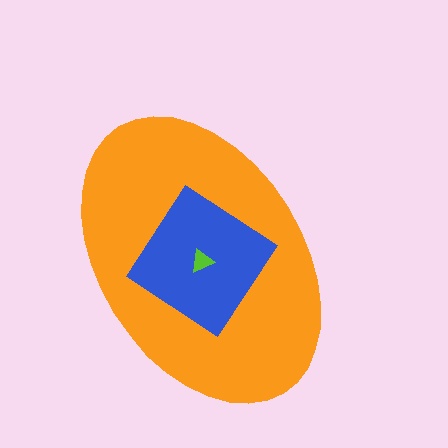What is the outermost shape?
The orange ellipse.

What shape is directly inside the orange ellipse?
The blue diamond.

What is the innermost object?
The lime triangle.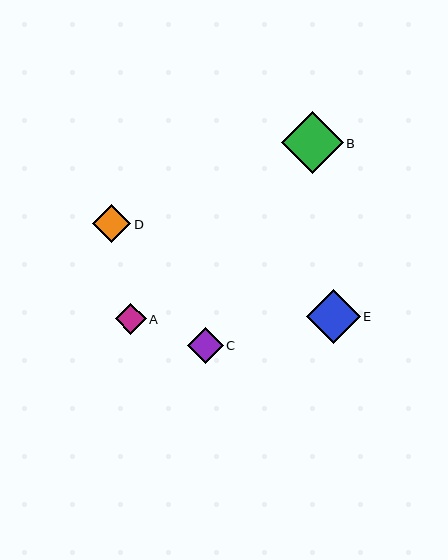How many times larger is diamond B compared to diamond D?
Diamond B is approximately 1.6 times the size of diamond D.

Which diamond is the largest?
Diamond B is the largest with a size of approximately 62 pixels.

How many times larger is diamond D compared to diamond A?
Diamond D is approximately 1.2 times the size of diamond A.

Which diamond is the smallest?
Diamond A is the smallest with a size of approximately 31 pixels.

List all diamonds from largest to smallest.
From largest to smallest: B, E, D, C, A.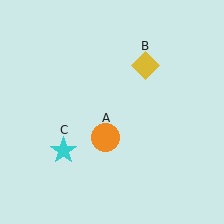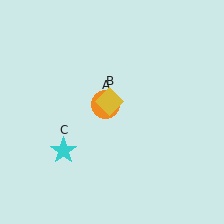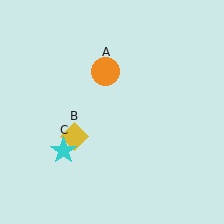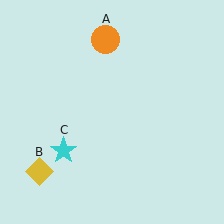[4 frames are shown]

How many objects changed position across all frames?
2 objects changed position: orange circle (object A), yellow diamond (object B).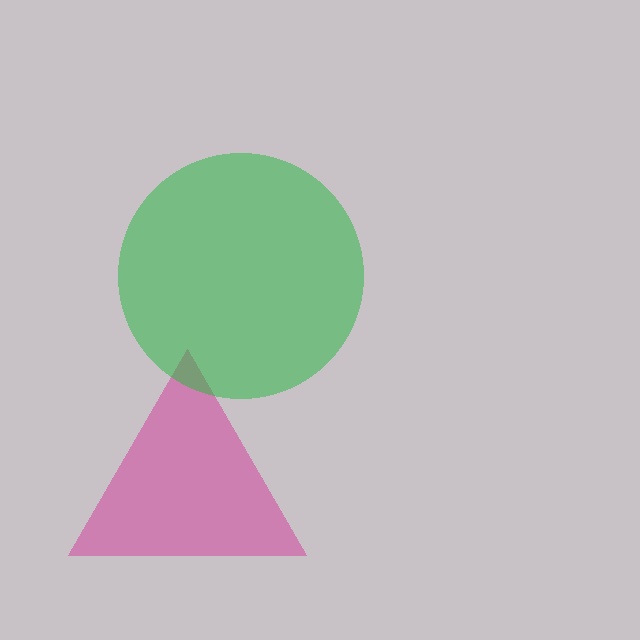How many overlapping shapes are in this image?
There are 2 overlapping shapes in the image.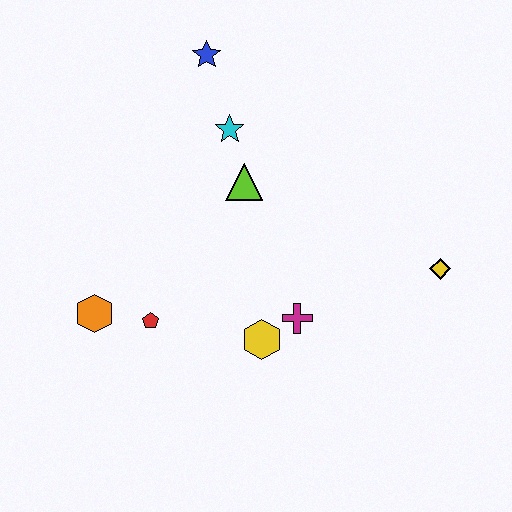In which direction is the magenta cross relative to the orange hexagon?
The magenta cross is to the right of the orange hexagon.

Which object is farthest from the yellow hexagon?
The blue star is farthest from the yellow hexagon.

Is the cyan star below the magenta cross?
No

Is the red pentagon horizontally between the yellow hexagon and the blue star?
No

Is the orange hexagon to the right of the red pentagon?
No